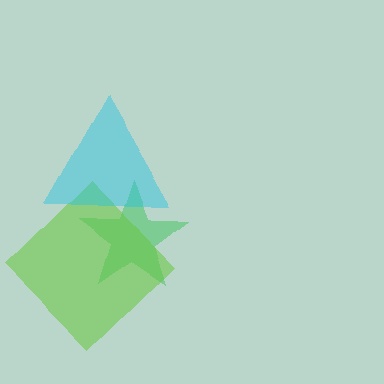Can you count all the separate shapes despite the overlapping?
Yes, there are 3 separate shapes.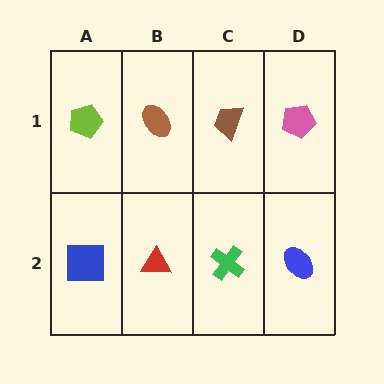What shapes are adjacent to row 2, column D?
A pink pentagon (row 1, column D), a green cross (row 2, column C).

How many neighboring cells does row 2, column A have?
2.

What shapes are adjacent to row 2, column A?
A lime pentagon (row 1, column A), a red triangle (row 2, column B).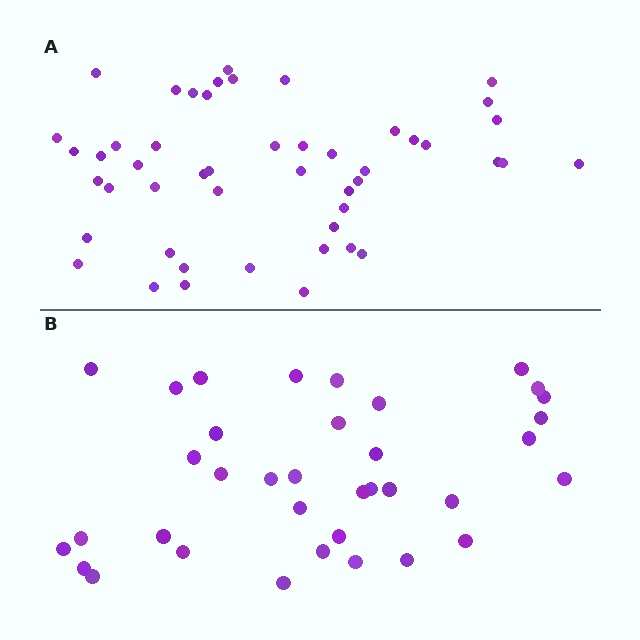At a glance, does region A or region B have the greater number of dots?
Region A (the top region) has more dots.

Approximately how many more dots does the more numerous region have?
Region A has approximately 15 more dots than region B.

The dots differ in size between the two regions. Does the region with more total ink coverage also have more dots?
No. Region B has more total ink coverage because its dots are larger, but region A actually contains more individual dots. Total area can be misleading — the number of items is what matters here.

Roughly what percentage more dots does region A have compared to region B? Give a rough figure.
About 35% more.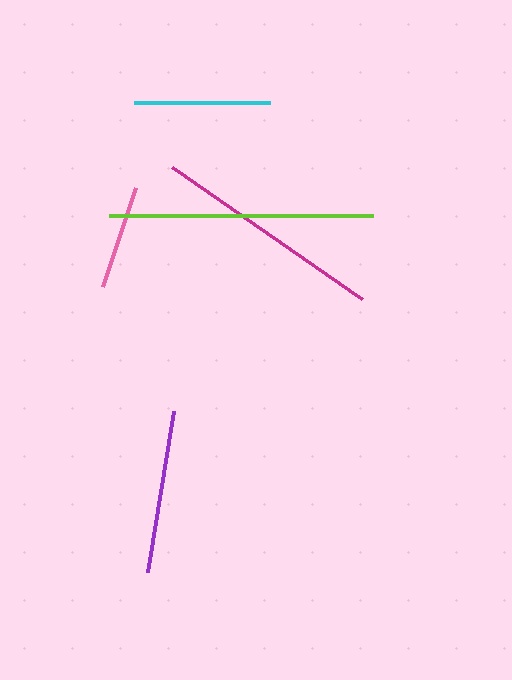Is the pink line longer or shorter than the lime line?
The lime line is longer than the pink line.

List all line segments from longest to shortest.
From longest to shortest: lime, magenta, purple, cyan, pink.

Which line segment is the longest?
The lime line is the longest at approximately 265 pixels.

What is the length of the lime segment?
The lime segment is approximately 265 pixels long.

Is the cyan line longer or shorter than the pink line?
The cyan line is longer than the pink line.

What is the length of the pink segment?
The pink segment is approximately 105 pixels long.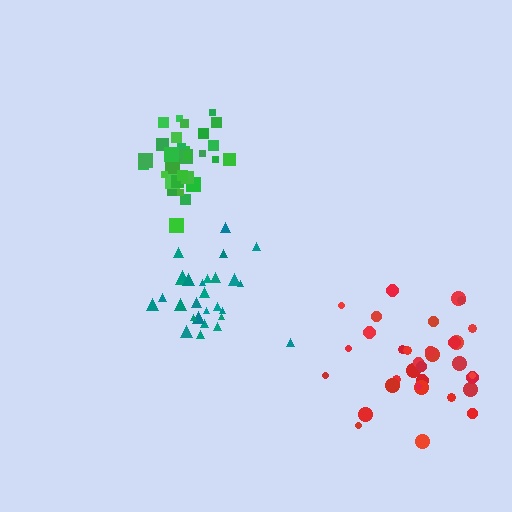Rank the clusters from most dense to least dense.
green, teal, red.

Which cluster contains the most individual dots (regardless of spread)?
Red (33).